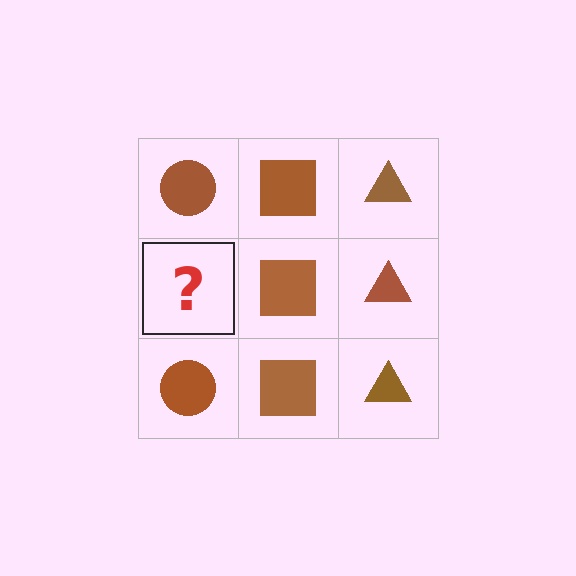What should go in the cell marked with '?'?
The missing cell should contain a brown circle.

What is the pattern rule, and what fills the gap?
The rule is that each column has a consistent shape. The gap should be filled with a brown circle.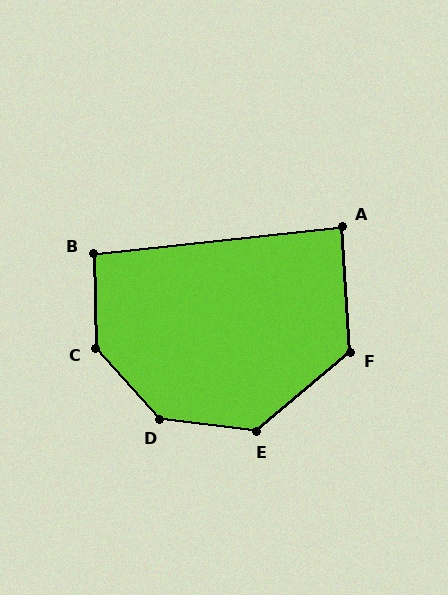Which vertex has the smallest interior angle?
A, at approximately 87 degrees.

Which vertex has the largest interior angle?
C, at approximately 140 degrees.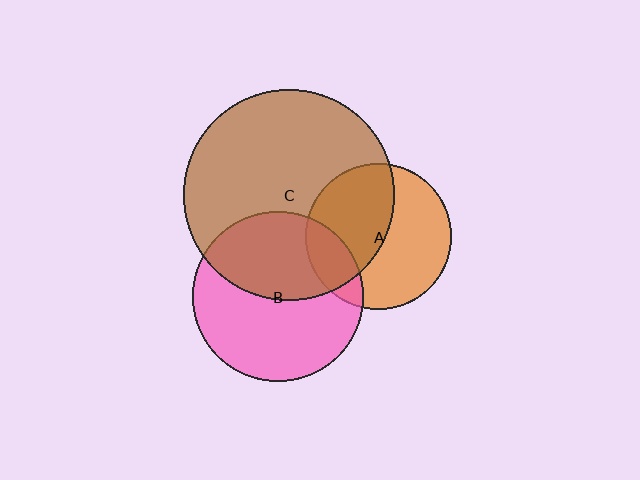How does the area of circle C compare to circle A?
Approximately 2.1 times.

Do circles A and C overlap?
Yes.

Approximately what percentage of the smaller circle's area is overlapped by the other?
Approximately 50%.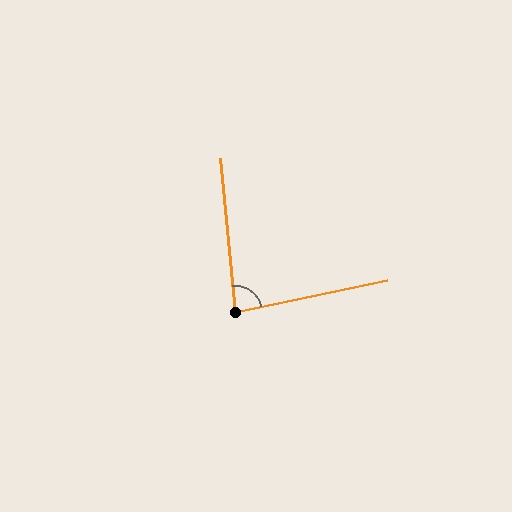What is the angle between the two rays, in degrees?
Approximately 84 degrees.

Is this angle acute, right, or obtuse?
It is acute.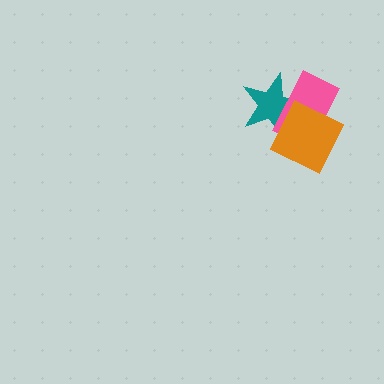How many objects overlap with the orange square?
2 objects overlap with the orange square.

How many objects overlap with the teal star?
2 objects overlap with the teal star.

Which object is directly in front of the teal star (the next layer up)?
The pink rectangle is directly in front of the teal star.